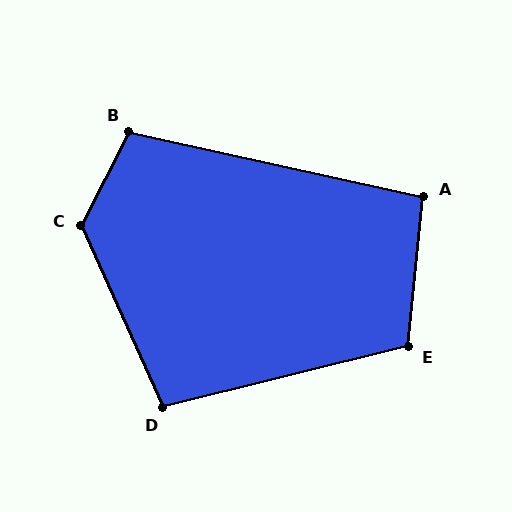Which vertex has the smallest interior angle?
A, at approximately 97 degrees.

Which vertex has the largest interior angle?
C, at approximately 129 degrees.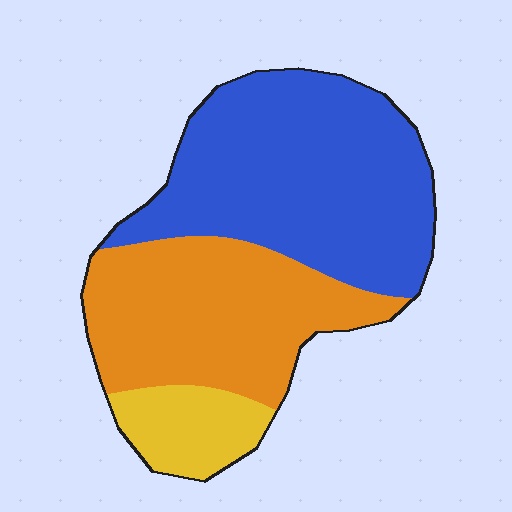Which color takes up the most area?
Blue, at roughly 50%.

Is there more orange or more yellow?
Orange.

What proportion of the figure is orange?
Orange takes up about three eighths (3/8) of the figure.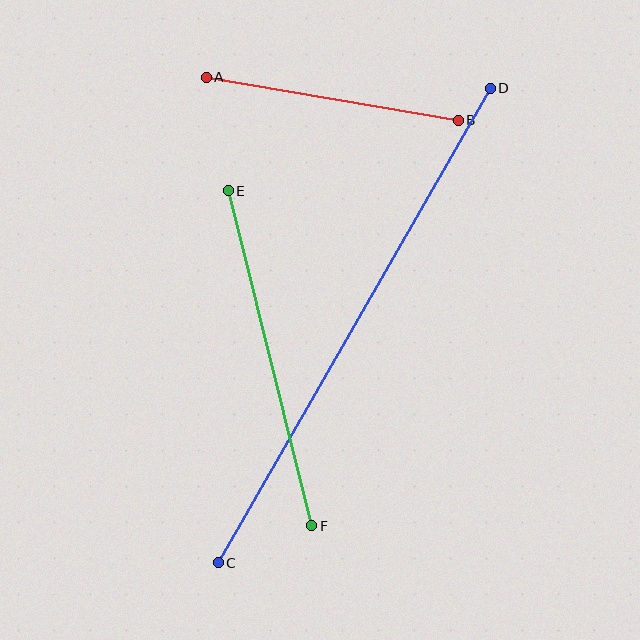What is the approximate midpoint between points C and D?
The midpoint is at approximately (354, 326) pixels.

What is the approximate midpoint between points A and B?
The midpoint is at approximately (332, 99) pixels.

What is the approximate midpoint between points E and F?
The midpoint is at approximately (270, 358) pixels.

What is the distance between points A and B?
The distance is approximately 256 pixels.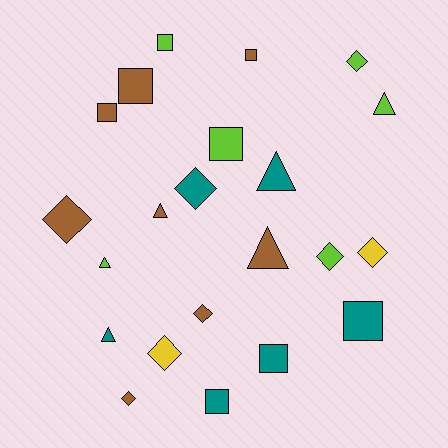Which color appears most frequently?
Brown, with 8 objects.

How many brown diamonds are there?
There are 3 brown diamonds.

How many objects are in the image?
There are 22 objects.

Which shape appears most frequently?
Diamond, with 8 objects.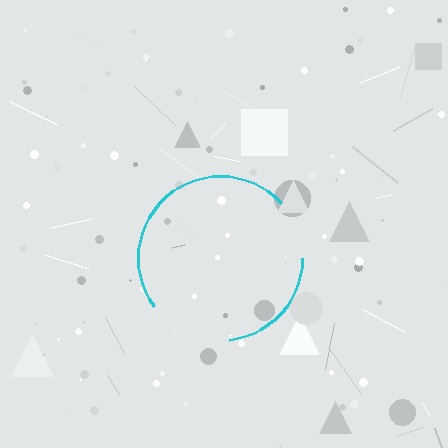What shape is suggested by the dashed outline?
The dashed outline suggests a circle.